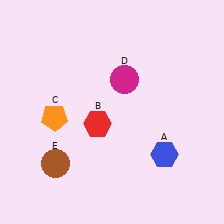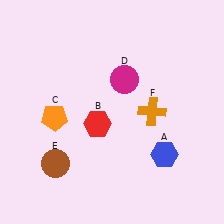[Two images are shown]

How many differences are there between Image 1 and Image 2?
There is 1 difference between the two images.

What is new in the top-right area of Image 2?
An orange cross (F) was added in the top-right area of Image 2.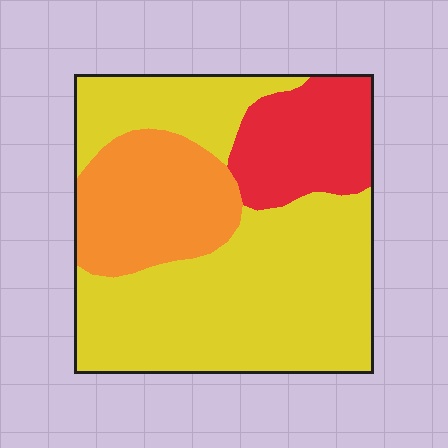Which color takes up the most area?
Yellow, at roughly 60%.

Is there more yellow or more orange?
Yellow.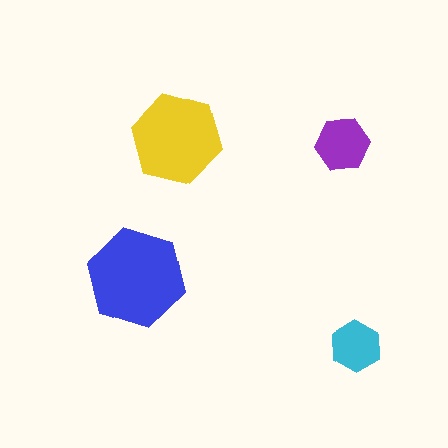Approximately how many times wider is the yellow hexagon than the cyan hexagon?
About 2 times wider.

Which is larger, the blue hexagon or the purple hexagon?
The blue one.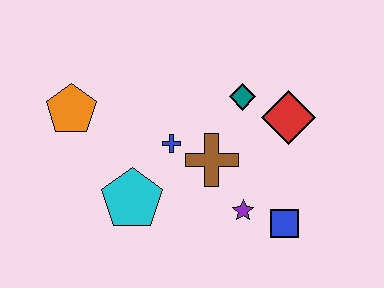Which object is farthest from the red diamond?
The orange pentagon is farthest from the red diamond.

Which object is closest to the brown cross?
The blue cross is closest to the brown cross.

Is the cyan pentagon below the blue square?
No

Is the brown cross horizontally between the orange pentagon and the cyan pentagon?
No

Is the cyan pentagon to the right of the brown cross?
No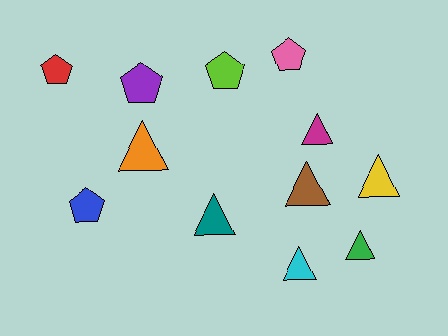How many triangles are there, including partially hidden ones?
There are 7 triangles.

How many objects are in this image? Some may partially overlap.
There are 12 objects.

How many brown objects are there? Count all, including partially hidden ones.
There is 1 brown object.